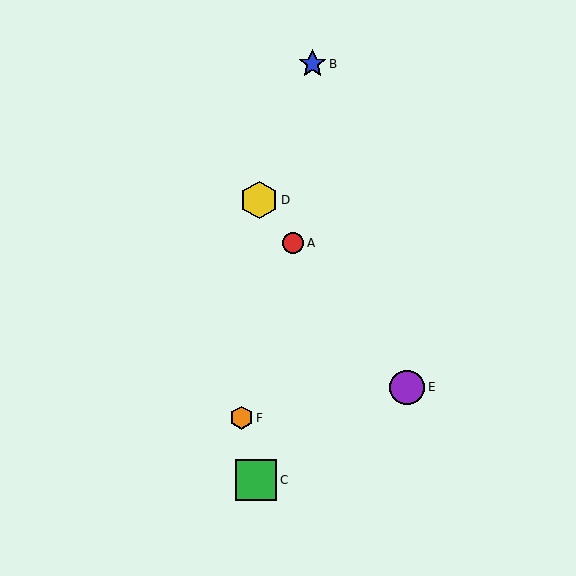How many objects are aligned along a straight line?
3 objects (A, D, E) are aligned along a straight line.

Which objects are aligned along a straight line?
Objects A, D, E are aligned along a straight line.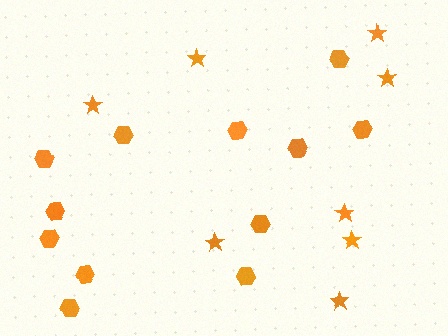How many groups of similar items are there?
There are 2 groups: one group of stars (8) and one group of hexagons (12).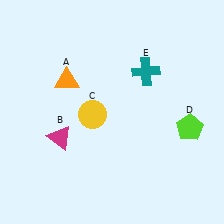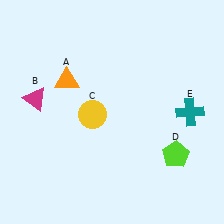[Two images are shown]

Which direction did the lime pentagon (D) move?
The lime pentagon (D) moved down.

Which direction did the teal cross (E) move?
The teal cross (E) moved right.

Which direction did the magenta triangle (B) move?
The magenta triangle (B) moved up.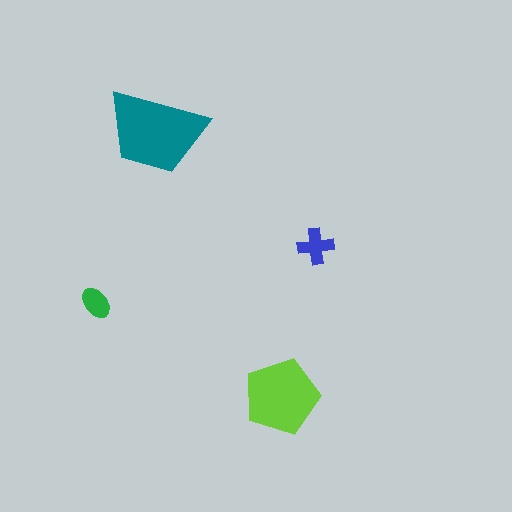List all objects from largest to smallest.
The teal trapezoid, the lime pentagon, the blue cross, the green ellipse.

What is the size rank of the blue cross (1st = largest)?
3rd.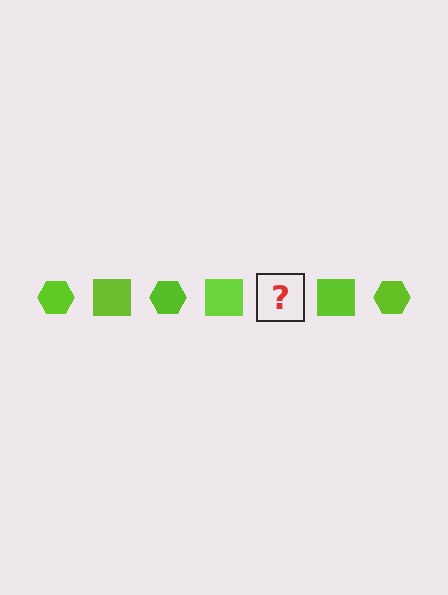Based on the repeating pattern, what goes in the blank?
The blank should be a lime hexagon.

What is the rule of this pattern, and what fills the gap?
The rule is that the pattern cycles through hexagon, square shapes in lime. The gap should be filled with a lime hexagon.